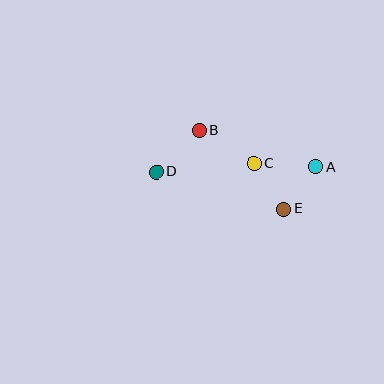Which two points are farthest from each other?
Points A and D are farthest from each other.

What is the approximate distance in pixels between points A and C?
The distance between A and C is approximately 62 pixels.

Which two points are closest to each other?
Points A and E are closest to each other.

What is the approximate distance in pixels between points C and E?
The distance between C and E is approximately 55 pixels.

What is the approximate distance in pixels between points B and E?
The distance between B and E is approximately 115 pixels.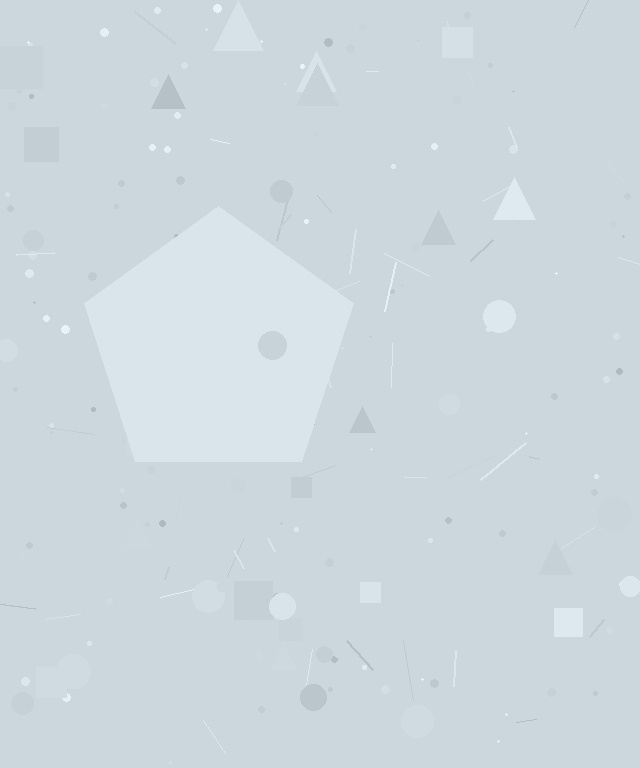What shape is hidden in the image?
A pentagon is hidden in the image.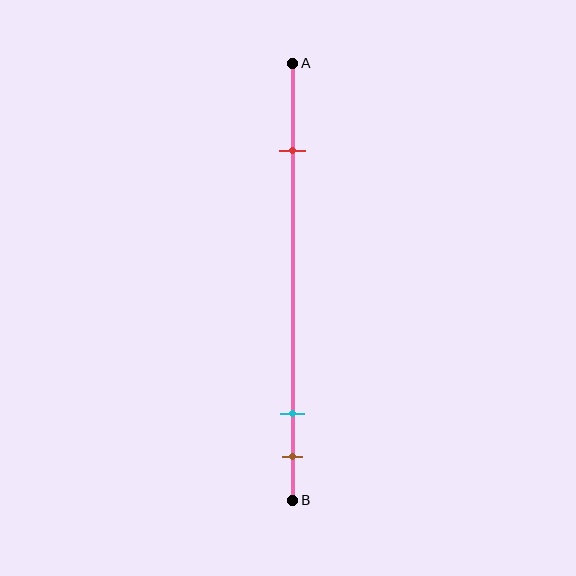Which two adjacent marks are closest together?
The cyan and brown marks are the closest adjacent pair.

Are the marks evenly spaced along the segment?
No, the marks are not evenly spaced.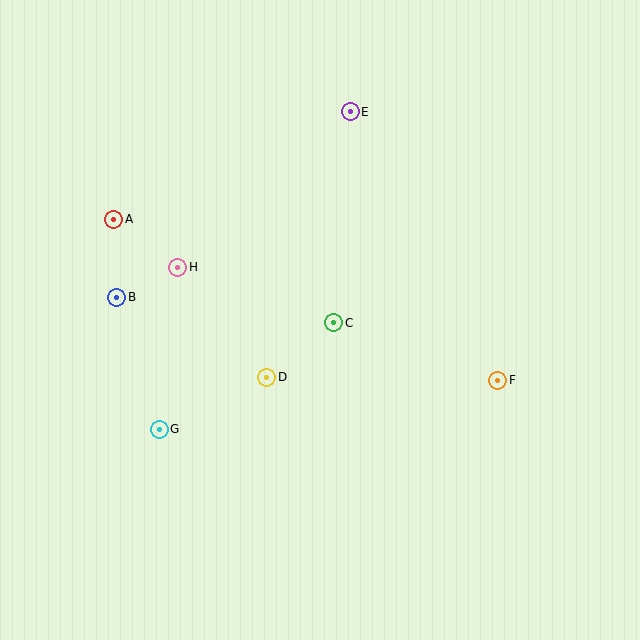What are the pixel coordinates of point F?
Point F is at (498, 380).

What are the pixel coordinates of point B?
Point B is at (117, 298).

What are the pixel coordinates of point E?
Point E is at (350, 112).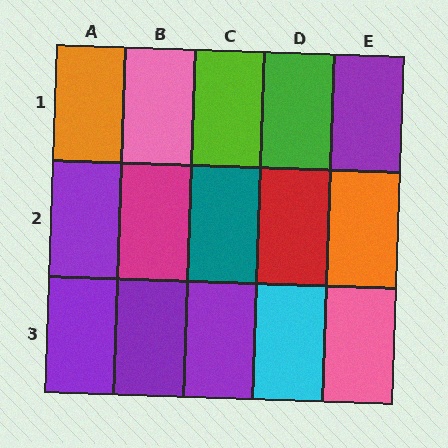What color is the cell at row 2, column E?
Orange.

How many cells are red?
1 cell is red.